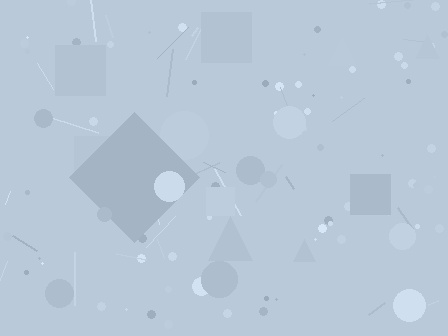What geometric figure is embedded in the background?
A diamond is embedded in the background.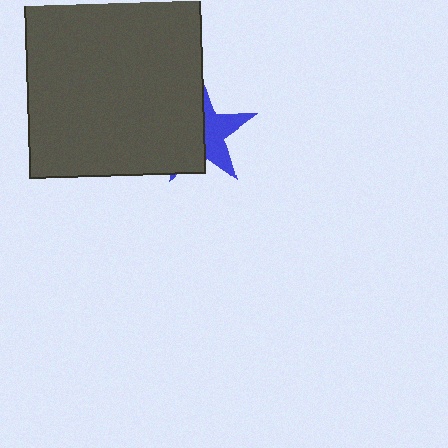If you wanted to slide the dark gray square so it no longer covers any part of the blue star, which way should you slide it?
Slide it left — that is the most direct way to separate the two shapes.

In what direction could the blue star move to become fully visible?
The blue star could move right. That would shift it out from behind the dark gray square entirely.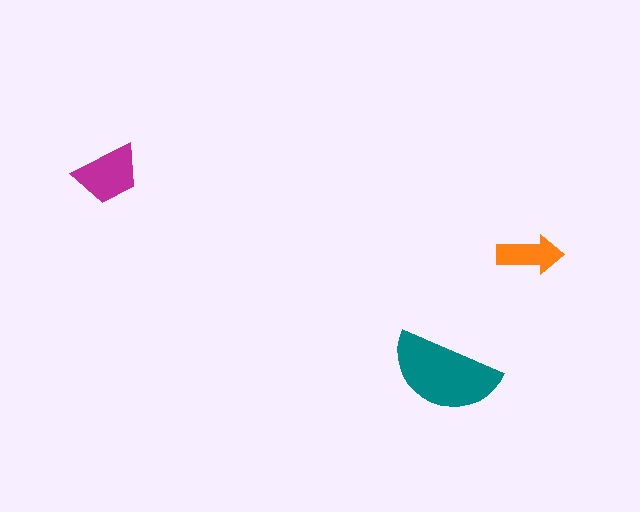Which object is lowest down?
The teal semicircle is bottommost.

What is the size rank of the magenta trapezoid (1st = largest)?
2nd.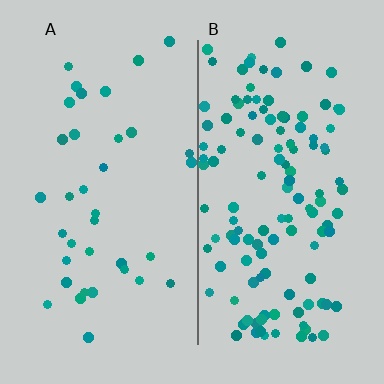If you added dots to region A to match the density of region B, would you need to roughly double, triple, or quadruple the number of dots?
Approximately quadruple.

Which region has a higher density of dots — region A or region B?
B (the right).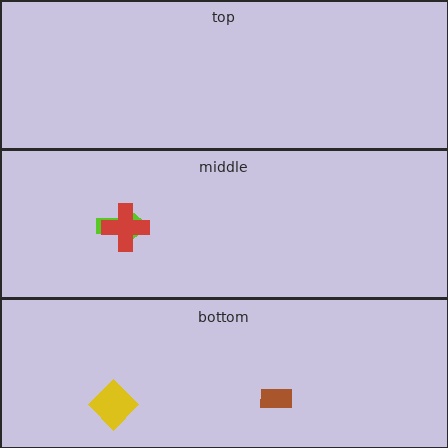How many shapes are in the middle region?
2.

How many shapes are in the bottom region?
2.